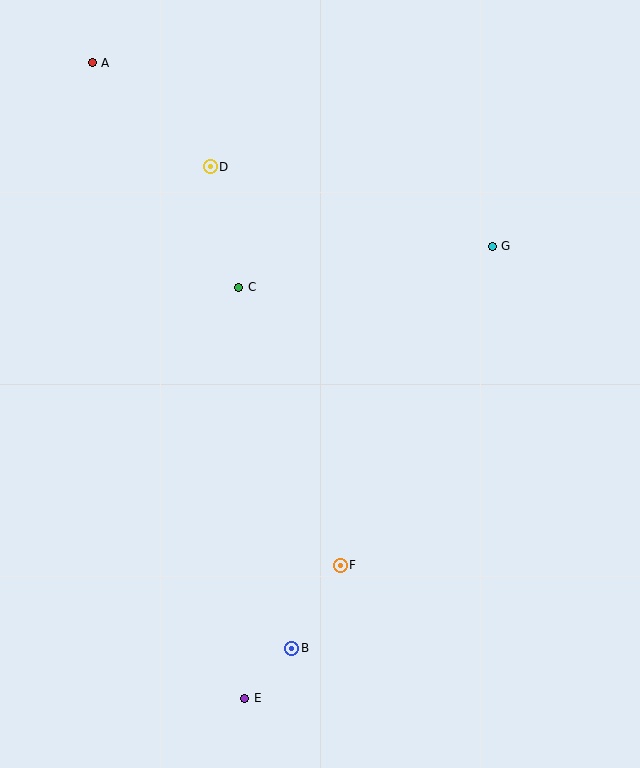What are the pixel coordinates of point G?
Point G is at (492, 246).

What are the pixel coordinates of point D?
Point D is at (210, 167).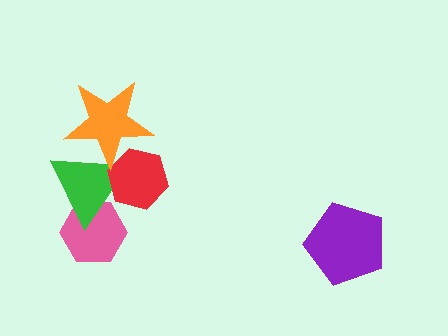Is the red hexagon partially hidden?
Yes, it is partially covered by another shape.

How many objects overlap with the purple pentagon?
0 objects overlap with the purple pentagon.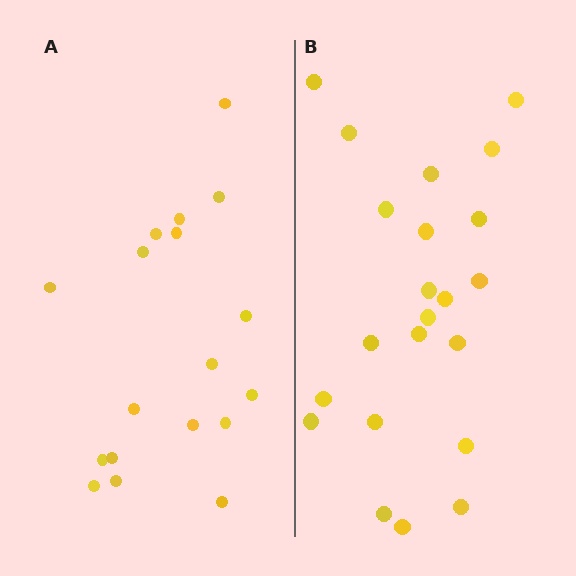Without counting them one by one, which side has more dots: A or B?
Region B (the right region) has more dots.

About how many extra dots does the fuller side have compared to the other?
Region B has about 4 more dots than region A.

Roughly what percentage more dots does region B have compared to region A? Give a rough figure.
About 20% more.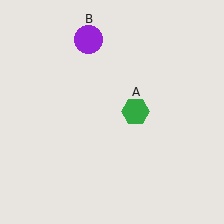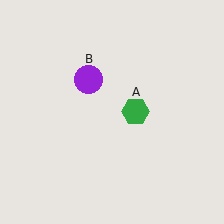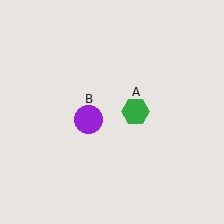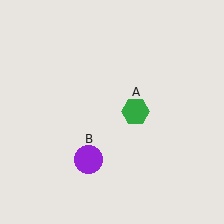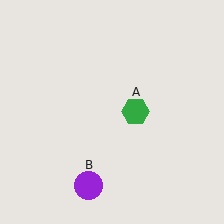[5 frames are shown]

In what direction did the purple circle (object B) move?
The purple circle (object B) moved down.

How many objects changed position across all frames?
1 object changed position: purple circle (object B).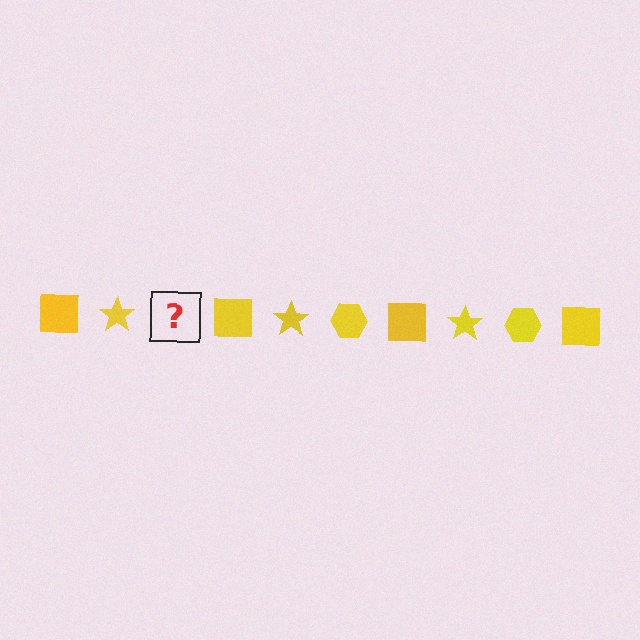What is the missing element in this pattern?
The missing element is a yellow hexagon.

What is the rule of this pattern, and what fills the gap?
The rule is that the pattern cycles through square, star, hexagon shapes in yellow. The gap should be filled with a yellow hexagon.